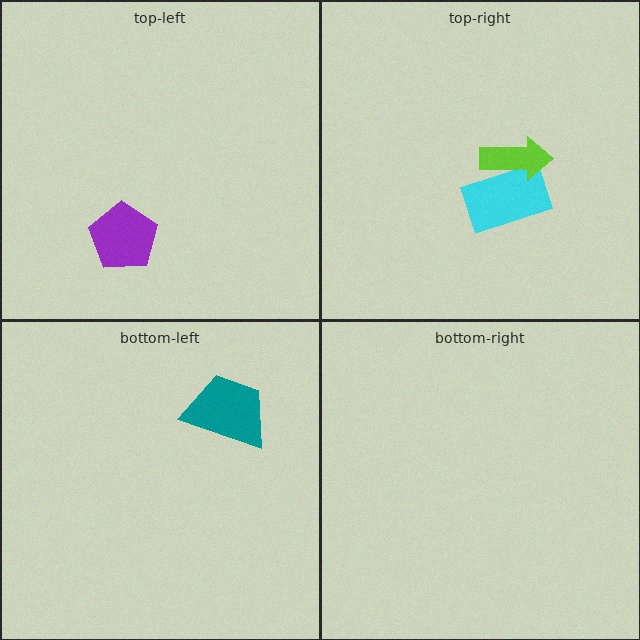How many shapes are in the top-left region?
1.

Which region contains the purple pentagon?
The top-left region.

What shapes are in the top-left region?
The purple pentagon.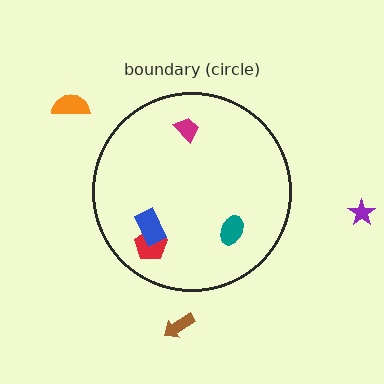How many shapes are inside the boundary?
4 inside, 3 outside.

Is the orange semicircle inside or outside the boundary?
Outside.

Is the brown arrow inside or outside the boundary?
Outside.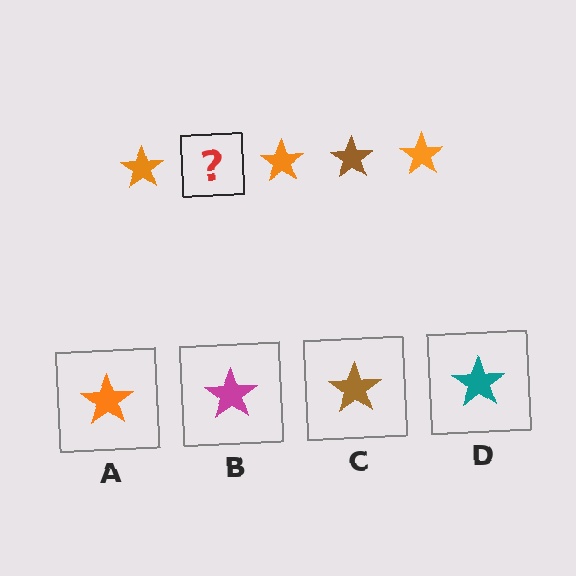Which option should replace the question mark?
Option C.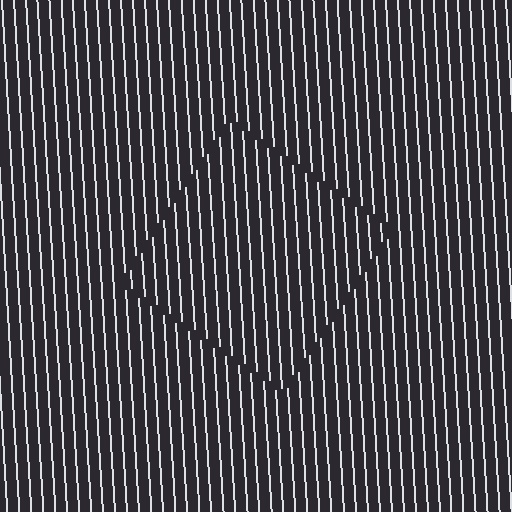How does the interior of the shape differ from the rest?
The interior of the shape contains the same grating, shifted by half a period — the contour is defined by the phase discontinuity where line-ends from the inner and outer gratings abut.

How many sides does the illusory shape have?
4 sides — the line-ends trace a square.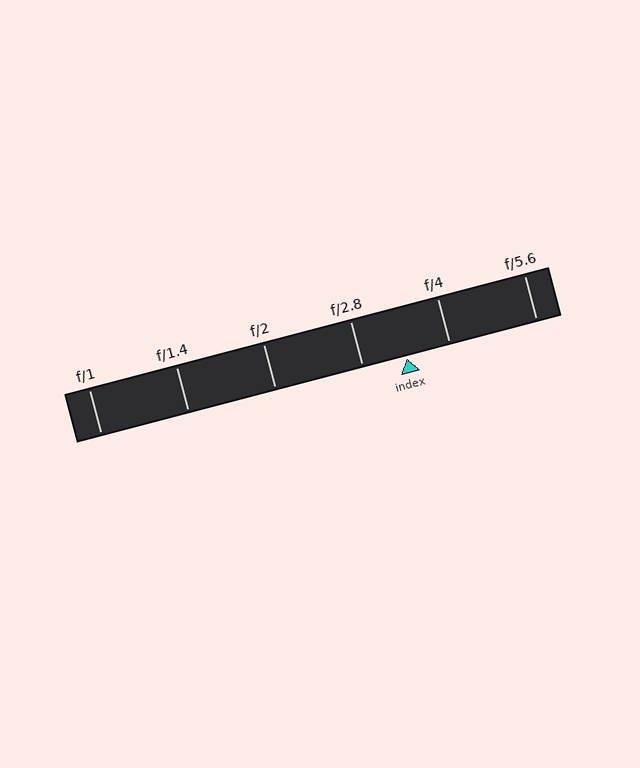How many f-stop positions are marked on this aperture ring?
There are 6 f-stop positions marked.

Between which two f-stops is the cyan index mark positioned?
The index mark is between f/2.8 and f/4.